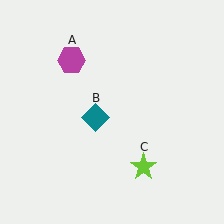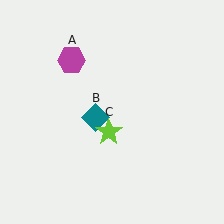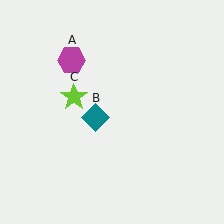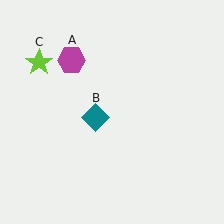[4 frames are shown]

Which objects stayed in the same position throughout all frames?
Magenta hexagon (object A) and teal diamond (object B) remained stationary.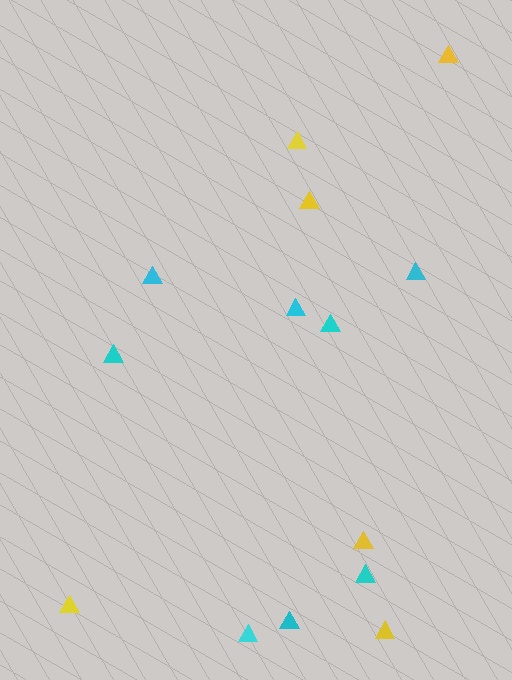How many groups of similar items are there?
There are 2 groups: one group of cyan triangles (8) and one group of yellow triangles (6).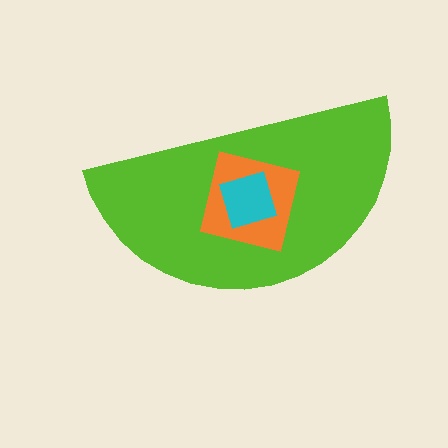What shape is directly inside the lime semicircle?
The orange square.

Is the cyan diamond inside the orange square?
Yes.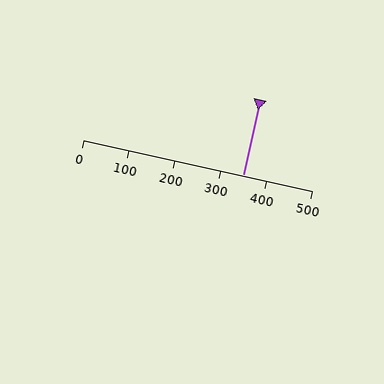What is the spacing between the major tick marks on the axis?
The major ticks are spaced 100 apart.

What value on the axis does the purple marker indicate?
The marker indicates approximately 350.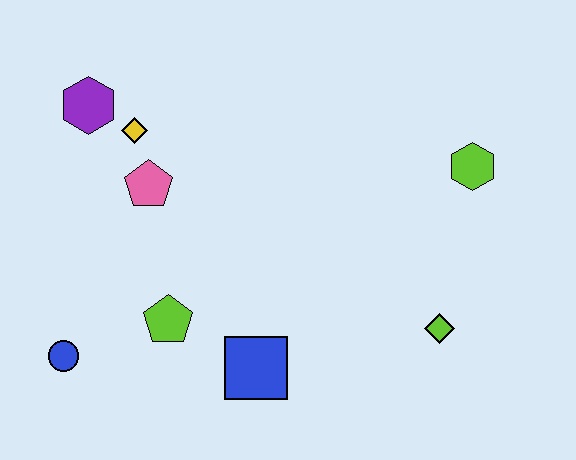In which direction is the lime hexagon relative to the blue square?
The lime hexagon is to the right of the blue square.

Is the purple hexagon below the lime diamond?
No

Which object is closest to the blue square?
The lime pentagon is closest to the blue square.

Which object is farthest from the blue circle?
The lime hexagon is farthest from the blue circle.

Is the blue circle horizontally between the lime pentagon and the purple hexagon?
No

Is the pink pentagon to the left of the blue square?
Yes